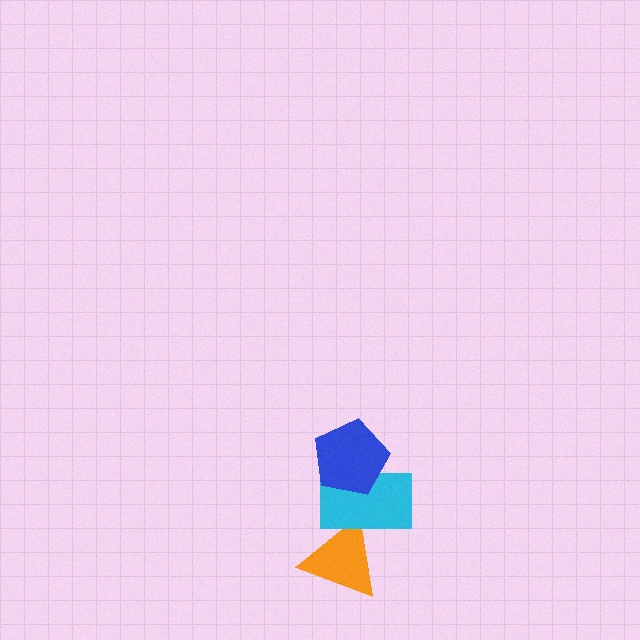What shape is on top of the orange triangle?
The cyan rectangle is on top of the orange triangle.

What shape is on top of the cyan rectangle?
The blue pentagon is on top of the cyan rectangle.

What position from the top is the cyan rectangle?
The cyan rectangle is 2nd from the top.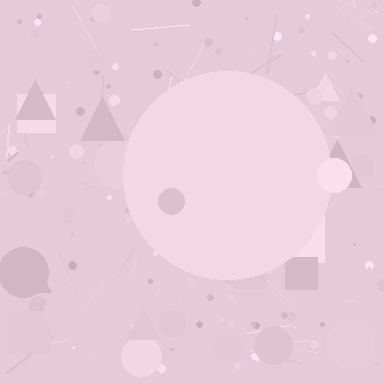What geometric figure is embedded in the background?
A circle is embedded in the background.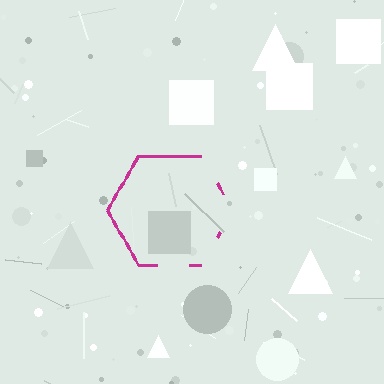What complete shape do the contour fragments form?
The contour fragments form a hexagon.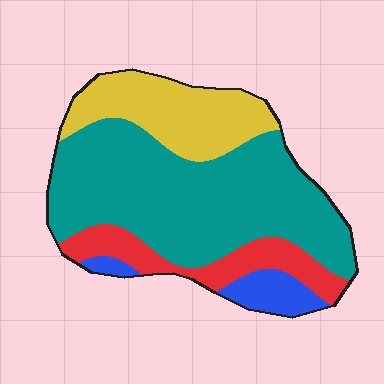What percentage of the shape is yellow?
Yellow covers about 20% of the shape.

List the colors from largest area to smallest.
From largest to smallest: teal, yellow, red, blue.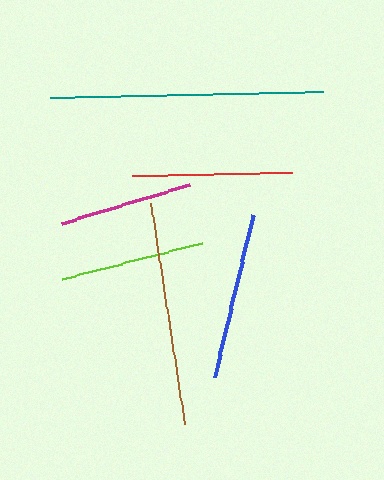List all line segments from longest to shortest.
From longest to shortest: teal, brown, blue, red, lime, magenta.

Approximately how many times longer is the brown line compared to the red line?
The brown line is approximately 1.4 times the length of the red line.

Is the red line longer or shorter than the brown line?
The brown line is longer than the red line.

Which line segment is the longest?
The teal line is the longest at approximately 273 pixels.